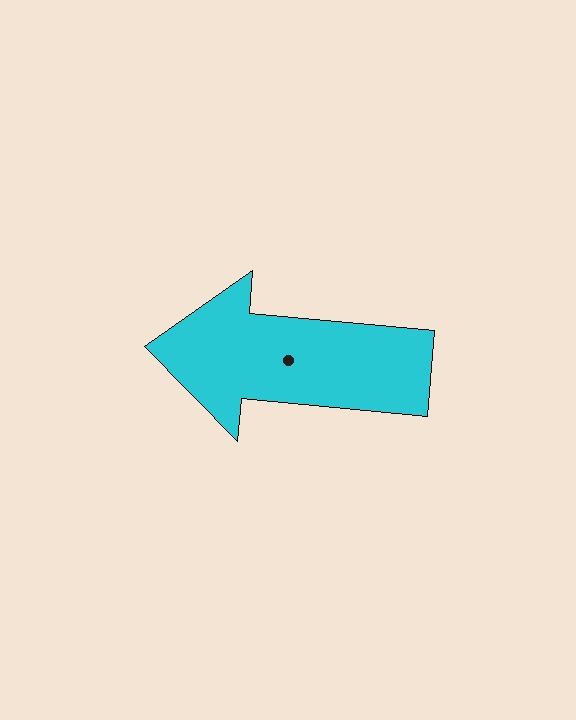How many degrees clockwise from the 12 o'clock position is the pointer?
Approximately 275 degrees.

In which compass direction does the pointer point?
West.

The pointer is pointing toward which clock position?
Roughly 9 o'clock.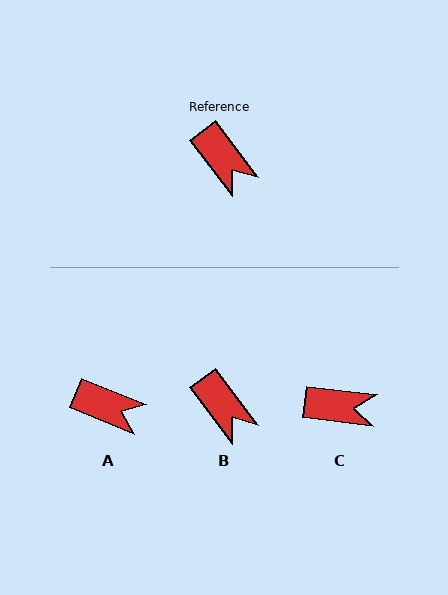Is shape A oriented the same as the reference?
No, it is off by about 31 degrees.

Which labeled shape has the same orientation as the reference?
B.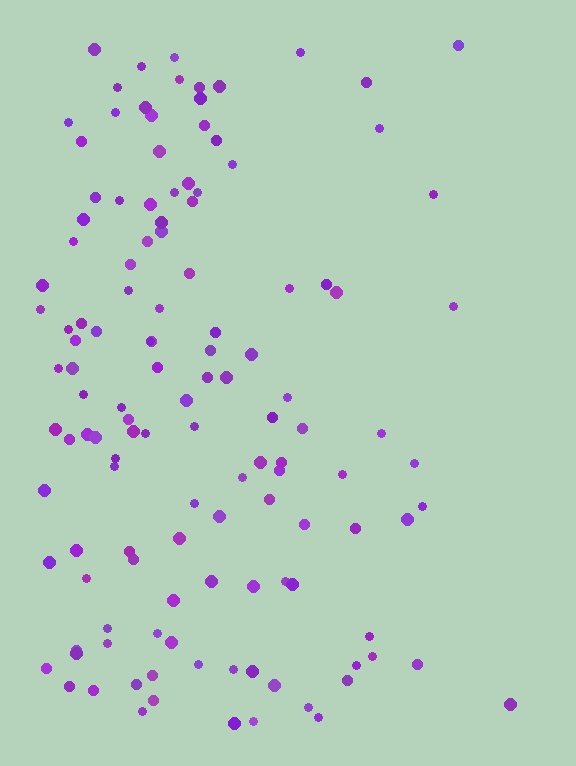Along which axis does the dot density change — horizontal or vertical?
Horizontal.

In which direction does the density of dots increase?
From right to left, with the left side densest.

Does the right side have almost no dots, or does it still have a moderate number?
Still a moderate number, just noticeably fewer than the left.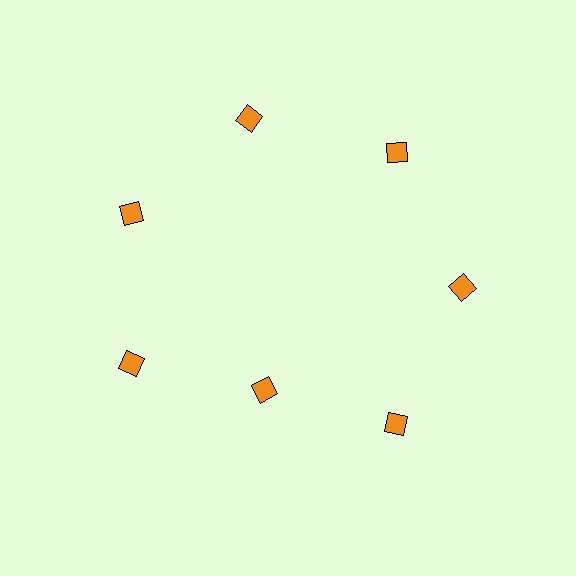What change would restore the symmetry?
The symmetry would be restored by moving it outward, back onto the ring so that all 7 diamonds sit at equal angles and equal distance from the center.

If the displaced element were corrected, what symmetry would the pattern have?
It would have 7-fold rotational symmetry — the pattern would map onto itself every 51 degrees.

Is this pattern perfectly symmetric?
No. The 7 orange diamonds are arranged in a ring, but one element near the 6 o'clock position is pulled inward toward the center, breaking the 7-fold rotational symmetry.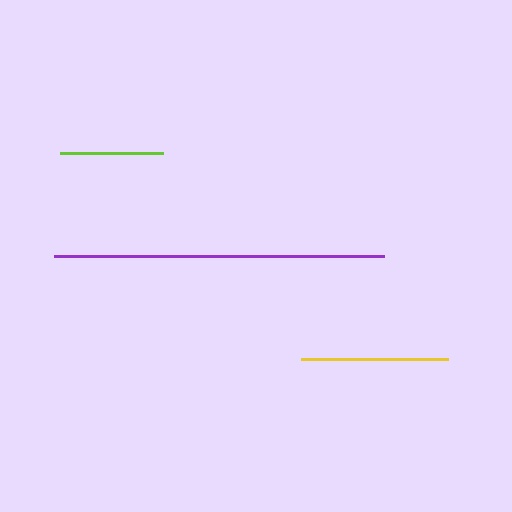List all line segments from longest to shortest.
From longest to shortest: purple, yellow, lime.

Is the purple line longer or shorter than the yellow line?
The purple line is longer than the yellow line.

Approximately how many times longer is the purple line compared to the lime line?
The purple line is approximately 3.2 times the length of the lime line.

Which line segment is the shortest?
The lime line is the shortest at approximately 104 pixels.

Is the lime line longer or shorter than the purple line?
The purple line is longer than the lime line.